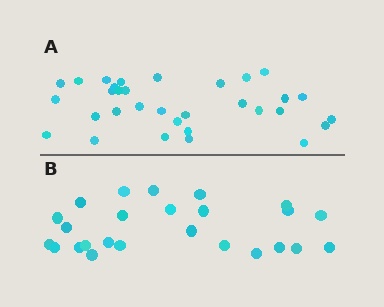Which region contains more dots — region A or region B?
Region A (the top region) has more dots.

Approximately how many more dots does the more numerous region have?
Region A has roughly 8 or so more dots than region B.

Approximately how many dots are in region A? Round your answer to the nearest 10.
About 30 dots. (The exact count is 32, which rounds to 30.)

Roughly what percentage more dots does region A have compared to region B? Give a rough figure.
About 30% more.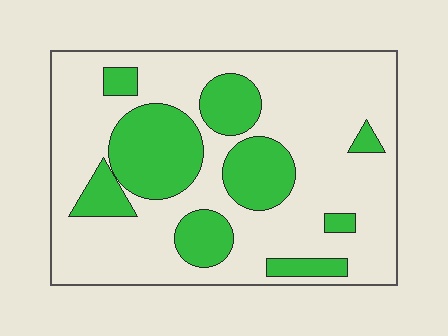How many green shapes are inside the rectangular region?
9.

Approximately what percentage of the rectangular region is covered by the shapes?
Approximately 30%.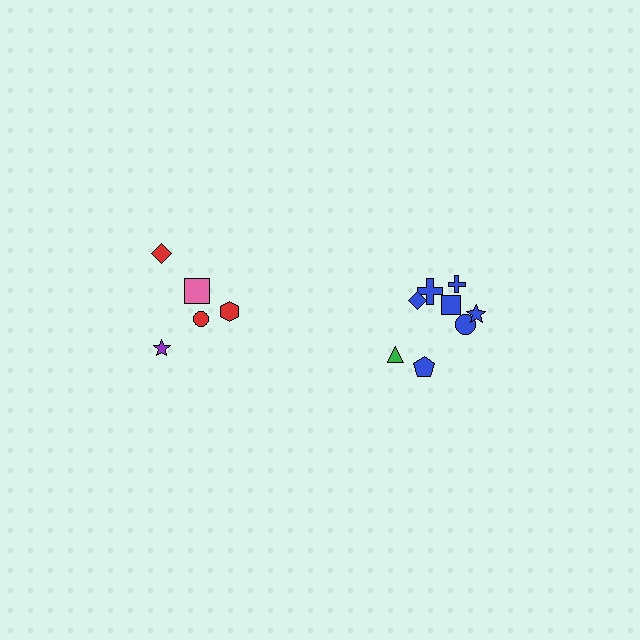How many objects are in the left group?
There are 5 objects.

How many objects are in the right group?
There are 8 objects.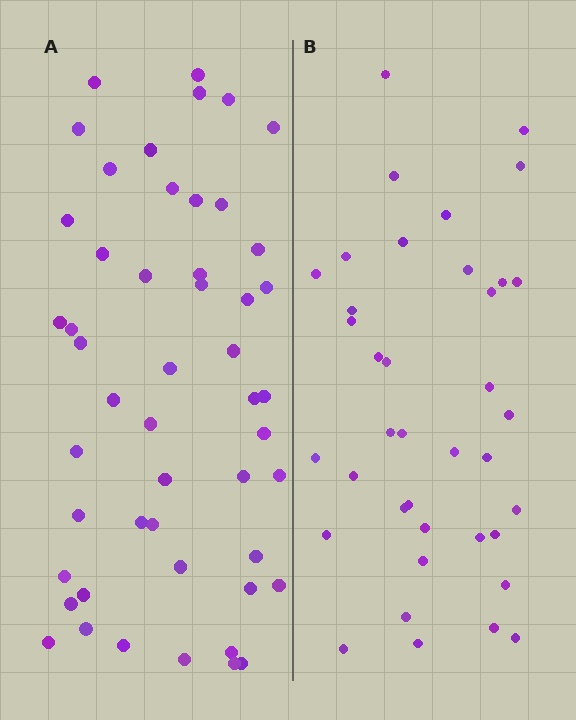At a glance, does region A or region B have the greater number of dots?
Region A (the left region) has more dots.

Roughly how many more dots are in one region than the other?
Region A has roughly 12 or so more dots than region B.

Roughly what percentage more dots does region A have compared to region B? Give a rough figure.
About 30% more.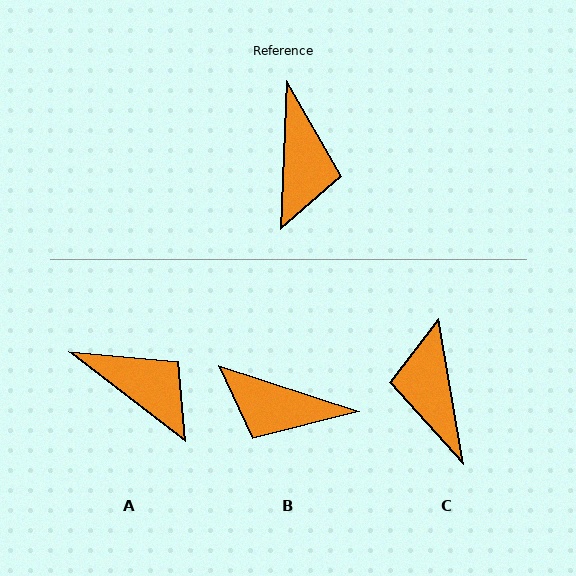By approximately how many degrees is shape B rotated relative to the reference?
Approximately 105 degrees clockwise.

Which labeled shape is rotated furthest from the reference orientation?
C, about 168 degrees away.